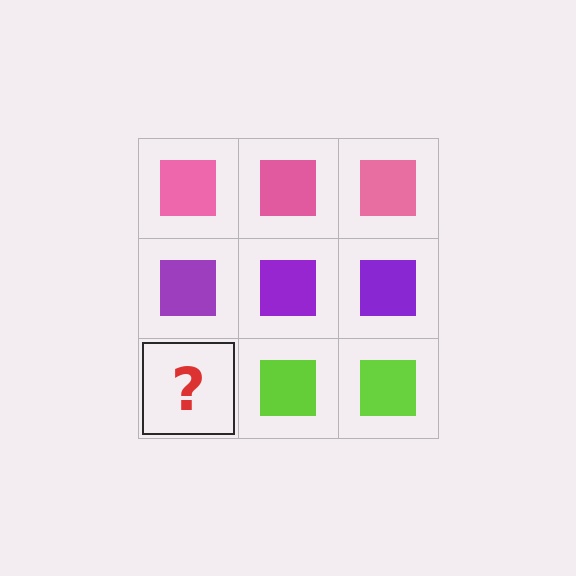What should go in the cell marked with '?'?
The missing cell should contain a lime square.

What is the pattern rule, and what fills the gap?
The rule is that each row has a consistent color. The gap should be filled with a lime square.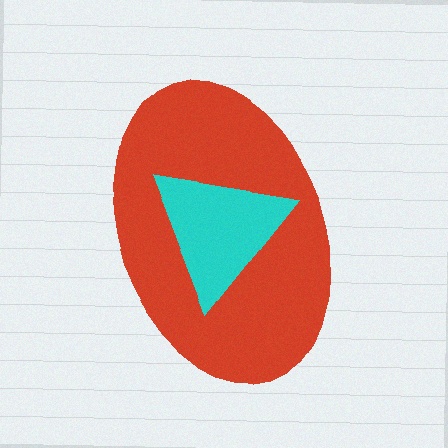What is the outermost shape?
The red ellipse.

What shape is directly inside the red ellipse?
The cyan triangle.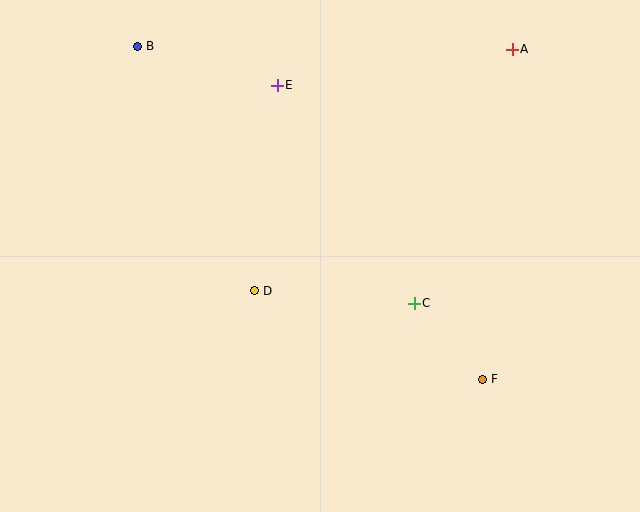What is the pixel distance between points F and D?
The distance between F and D is 244 pixels.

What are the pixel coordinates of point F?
Point F is at (483, 379).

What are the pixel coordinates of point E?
Point E is at (277, 85).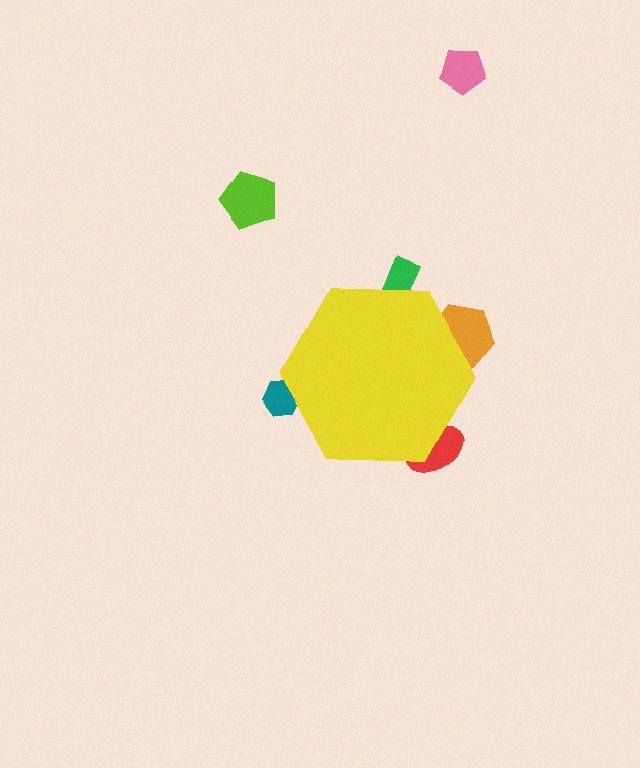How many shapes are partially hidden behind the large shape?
4 shapes are partially hidden.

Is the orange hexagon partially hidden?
Yes, the orange hexagon is partially hidden behind the yellow hexagon.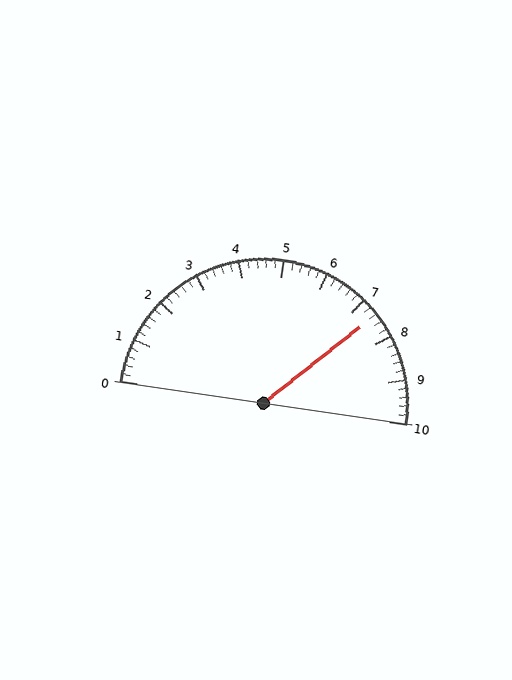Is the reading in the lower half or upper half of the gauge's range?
The reading is in the upper half of the range (0 to 10).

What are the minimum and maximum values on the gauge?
The gauge ranges from 0 to 10.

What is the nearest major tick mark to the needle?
The nearest major tick mark is 7.